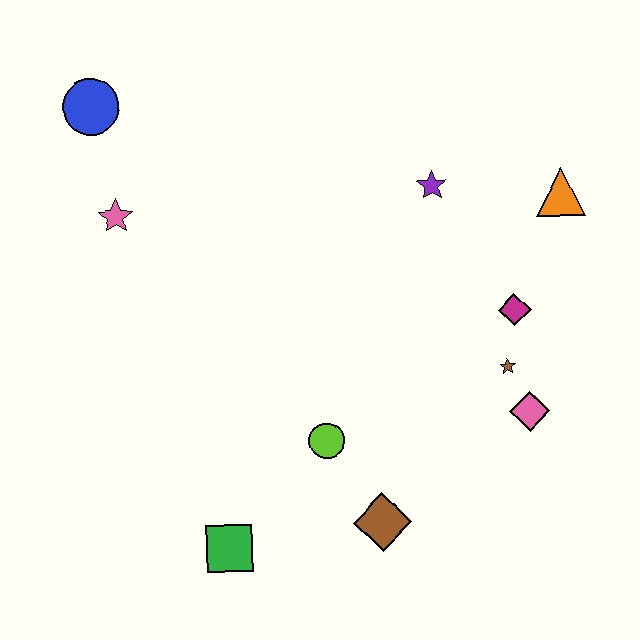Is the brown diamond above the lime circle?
No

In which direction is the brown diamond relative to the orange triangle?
The brown diamond is below the orange triangle.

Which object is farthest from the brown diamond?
The blue circle is farthest from the brown diamond.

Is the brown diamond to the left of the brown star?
Yes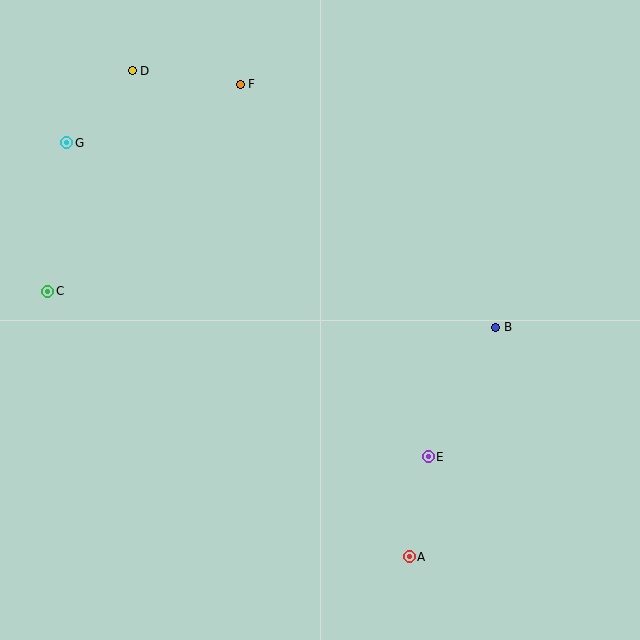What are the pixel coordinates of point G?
Point G is at (67, 143).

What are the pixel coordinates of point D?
Point D is at (132, 71).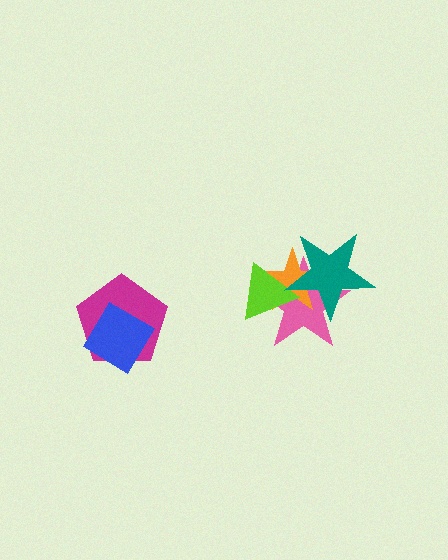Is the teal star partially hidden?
No, no other shape covers it.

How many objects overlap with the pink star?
3 objects overlap with the pink star.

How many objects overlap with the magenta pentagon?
1 object overlaps with the magenta pentagon.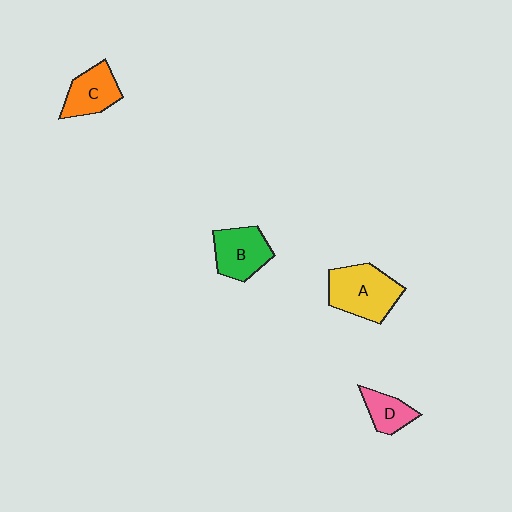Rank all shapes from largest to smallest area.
From largest to smallest: A (yellow), B (green), C (orange), D (pink).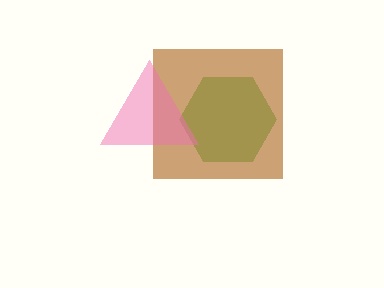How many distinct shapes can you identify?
There are 3 distinct shapes: a green hexagon, a brown square, a pink triangle.